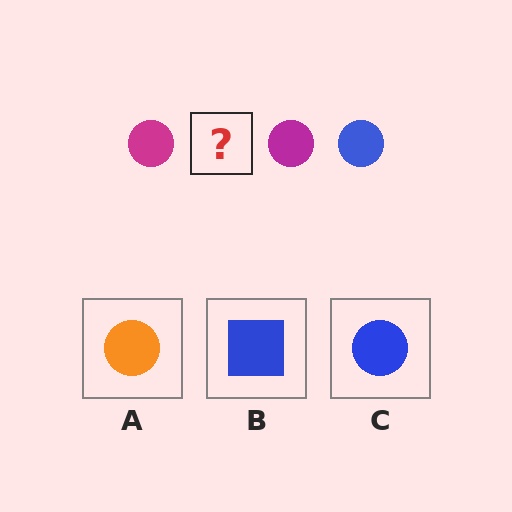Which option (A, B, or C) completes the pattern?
C.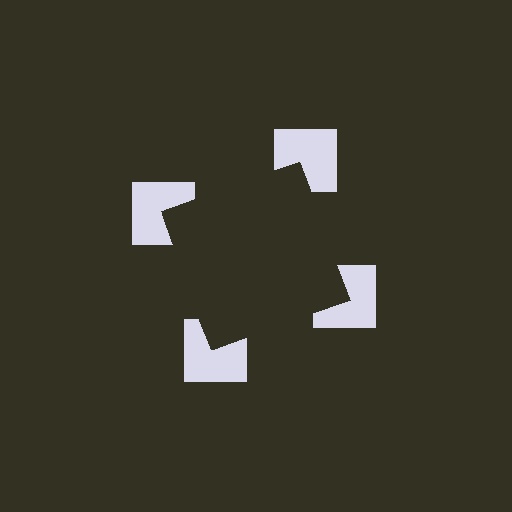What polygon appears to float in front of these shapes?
An illusory square — its edges are inferred from the aligned wedge cuts in the notched squares, not physically drawn.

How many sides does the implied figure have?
4 sides.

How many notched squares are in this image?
There are 4 — one at each vertex of the illusory square.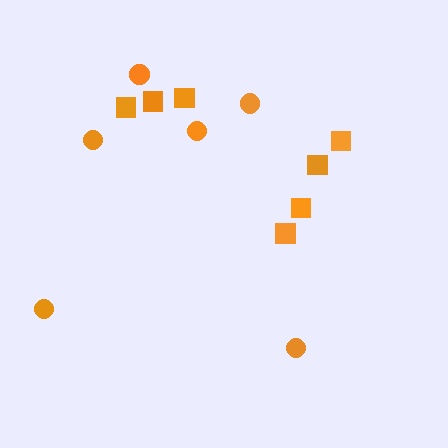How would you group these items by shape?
There are 2 groups: one group of squares (7) and one group of circles (6).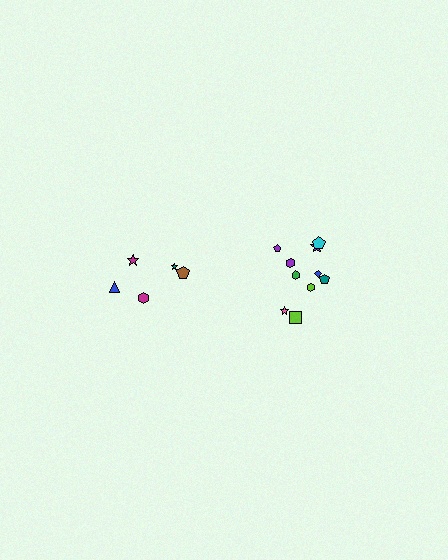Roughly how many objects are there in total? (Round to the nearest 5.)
Roughly 15 objects in total.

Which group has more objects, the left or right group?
The right group.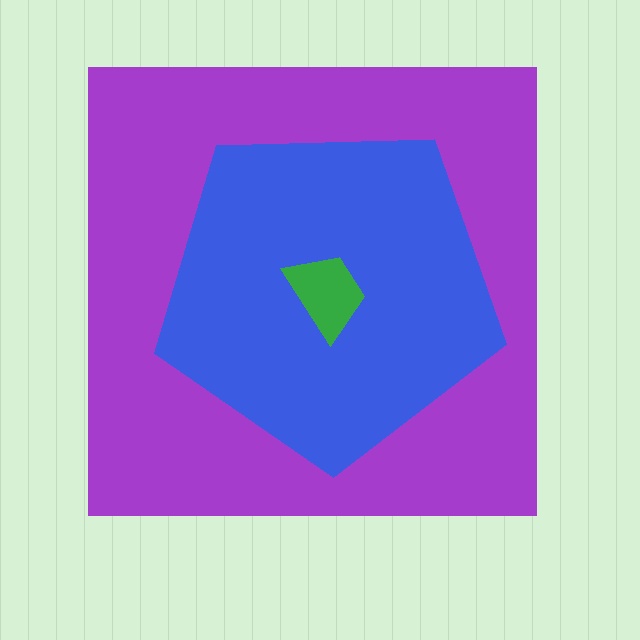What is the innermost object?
The green trapezoid.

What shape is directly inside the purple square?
The blue pentagon.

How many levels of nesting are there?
3.